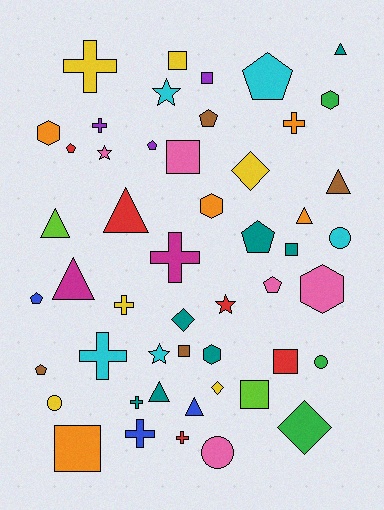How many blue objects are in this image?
There are 3 blue objects.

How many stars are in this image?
There are 4 stars.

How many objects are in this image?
There are 50 objects.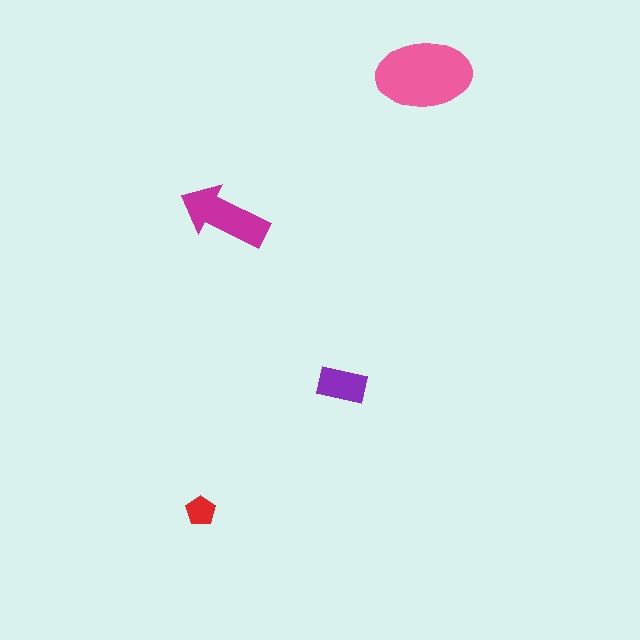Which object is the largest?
The pink ellipse.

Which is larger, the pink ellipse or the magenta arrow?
The pink ellipse.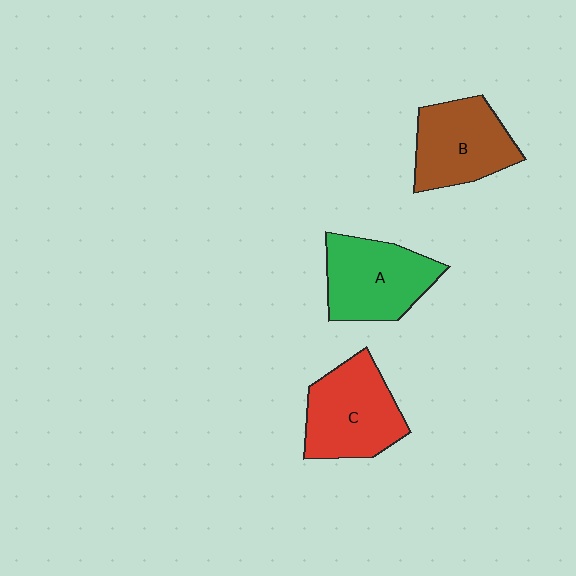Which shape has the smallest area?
Shape B (brown).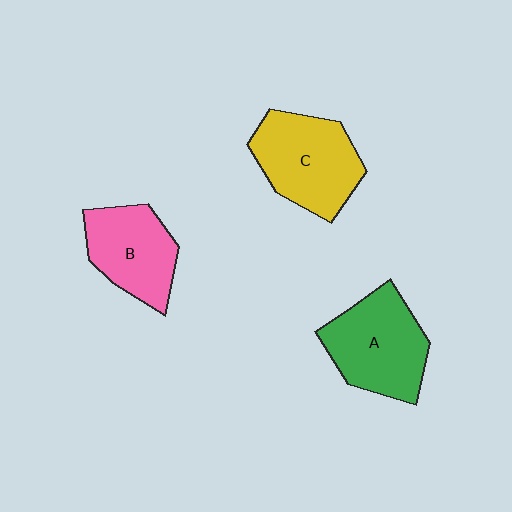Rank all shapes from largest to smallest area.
From largest to smallest: C (yellow), A (green), B (pink).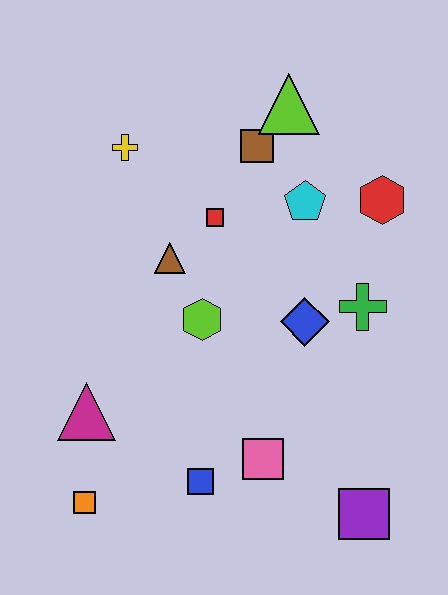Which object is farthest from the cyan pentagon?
The orange square is farthest from the cyan pentagon.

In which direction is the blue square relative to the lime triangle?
The blue square is below the lime triangle.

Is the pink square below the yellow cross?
Yes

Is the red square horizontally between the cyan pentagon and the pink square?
No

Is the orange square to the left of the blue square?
Yes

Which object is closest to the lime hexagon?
The brown triangle is closest to the lime hexagon.